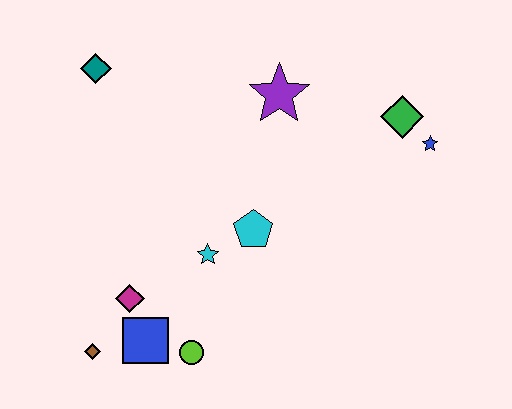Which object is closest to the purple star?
The green diamond is closest to the purple star.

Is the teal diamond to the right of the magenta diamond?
No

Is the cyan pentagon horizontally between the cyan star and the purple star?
Yes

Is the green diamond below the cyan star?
No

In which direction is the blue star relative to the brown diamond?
The blue star is to the right of the brown diamond.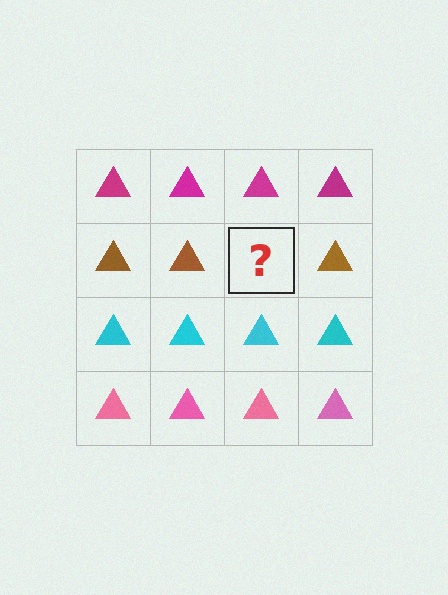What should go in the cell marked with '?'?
The missing cell should contain a brown triangle.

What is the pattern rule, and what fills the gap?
The rule is that each row has a consistent color. The gap should be filled with a brown triangle.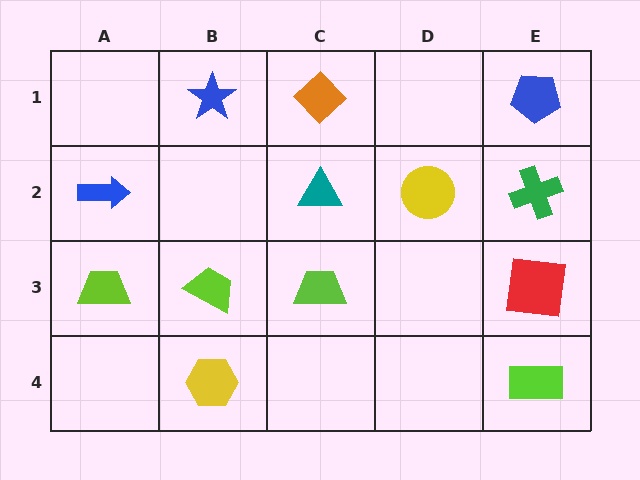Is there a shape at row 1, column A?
No, that cell is empty.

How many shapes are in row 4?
2 shapes.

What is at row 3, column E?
A red square.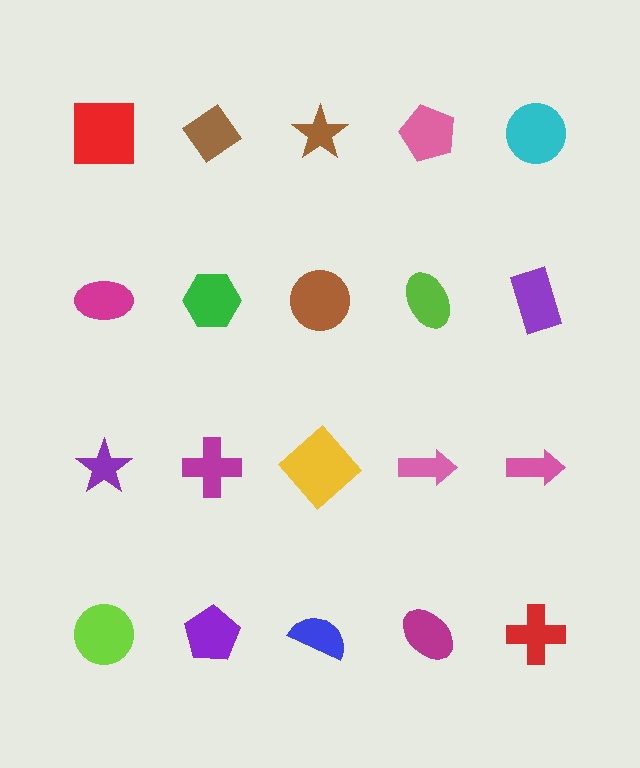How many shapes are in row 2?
5 shapes.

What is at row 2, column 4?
A lime ellipse.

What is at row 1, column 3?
A brown star.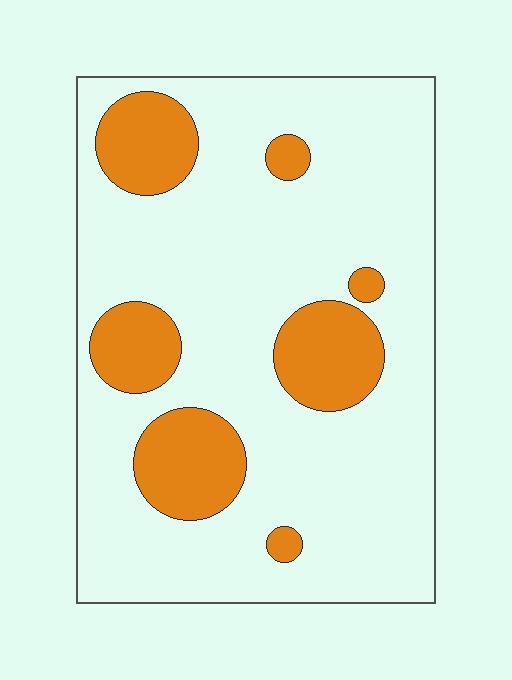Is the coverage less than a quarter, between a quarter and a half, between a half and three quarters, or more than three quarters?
Less than a quarter.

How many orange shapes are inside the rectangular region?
7.